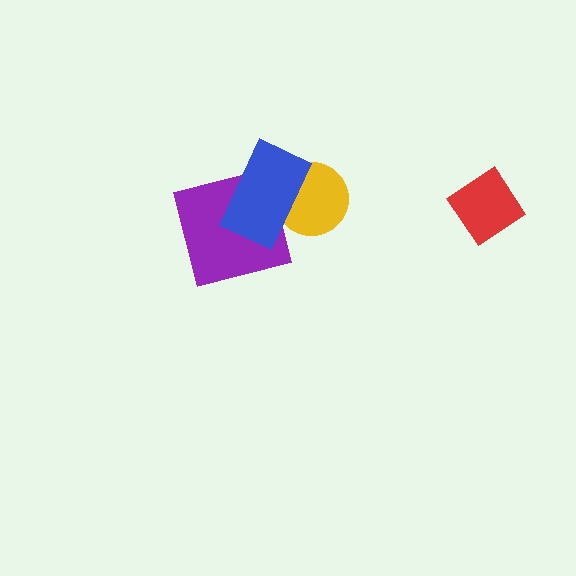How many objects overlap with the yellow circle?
1 object overlaps with the yellow circle.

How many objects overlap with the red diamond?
0 objects overlap with the red diamond.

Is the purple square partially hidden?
Yes, it is partially covered by another shape.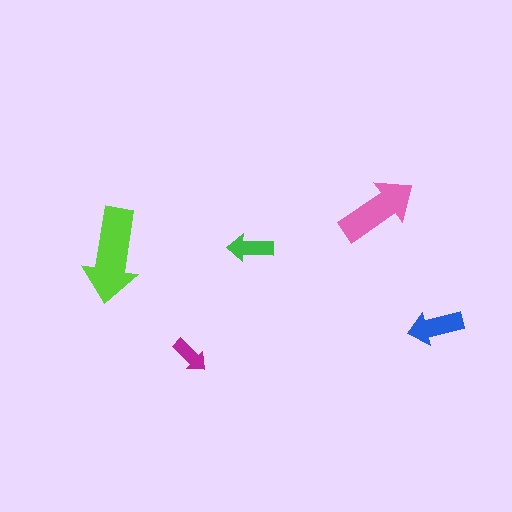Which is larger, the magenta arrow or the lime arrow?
The lime one.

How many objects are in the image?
There are 5 objects in the image.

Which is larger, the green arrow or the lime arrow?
The lime one.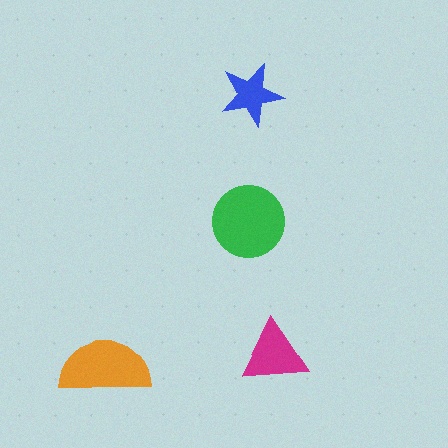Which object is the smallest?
The blue star.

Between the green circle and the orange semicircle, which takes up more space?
The green circle.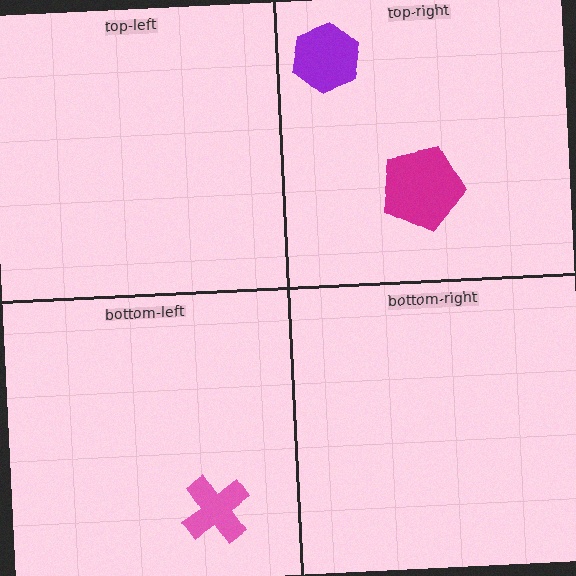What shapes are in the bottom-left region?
The pink cross.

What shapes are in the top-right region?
The purple hexagon, the magenta pentagon.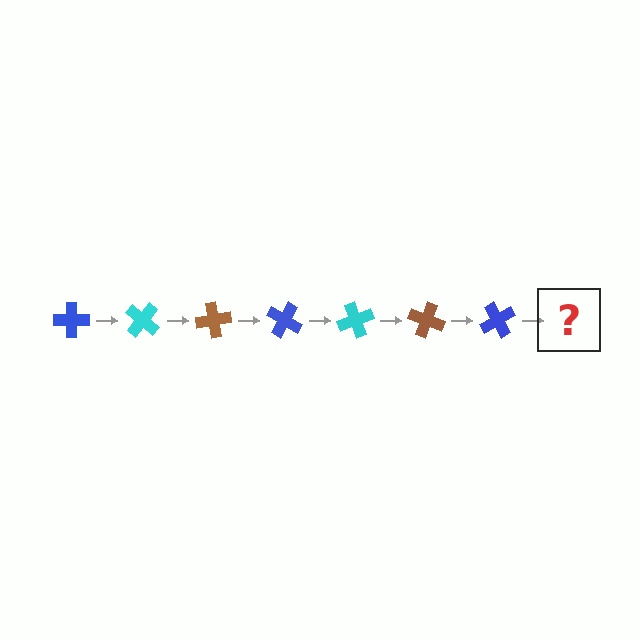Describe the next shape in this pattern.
It should be a cyan cross, rotated 280 degrees from the start.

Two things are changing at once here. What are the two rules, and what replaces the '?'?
The two rules are that it rotates 40 degrees each step and the color cycles through blue, cyan, and brown. The '?' should be a cyan cross, rotated 280 degrees from the start.